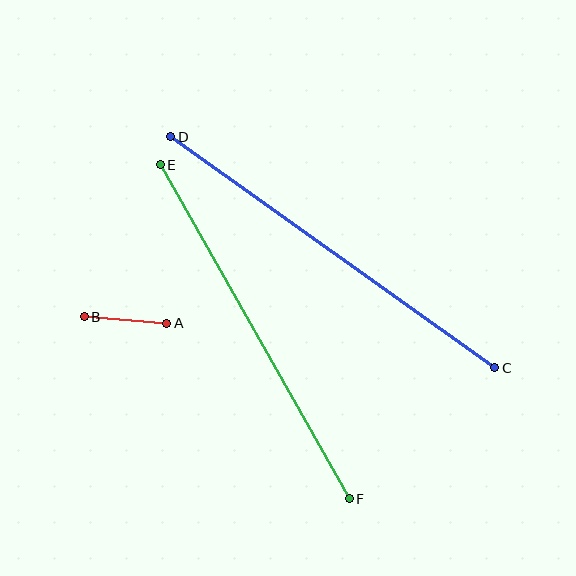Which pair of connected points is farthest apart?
Points C and D are farthest apart.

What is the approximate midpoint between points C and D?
The midpoint is at approximately (333, 252) pixels.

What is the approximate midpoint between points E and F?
The midpoint is at approximately (255, 332) pixels.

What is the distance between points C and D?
The distance is approximately 398 pixels.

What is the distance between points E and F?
The distance is approximately 384 pixels.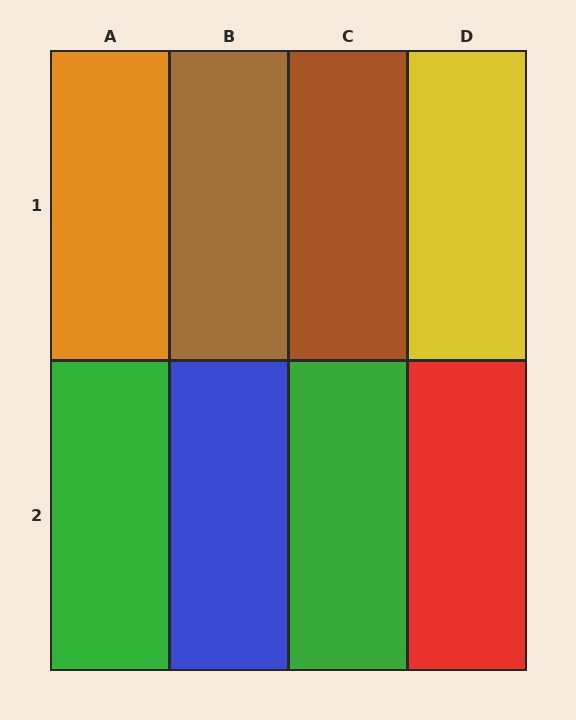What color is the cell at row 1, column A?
Orange.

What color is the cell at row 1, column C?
Brown.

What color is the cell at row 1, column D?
Yellow.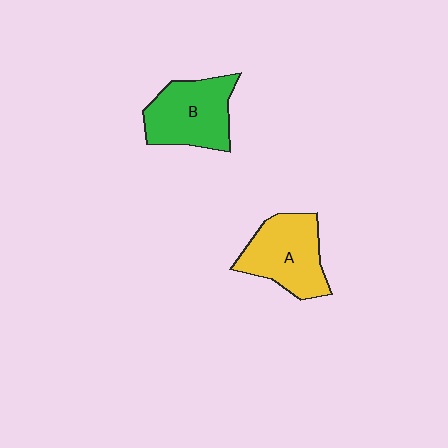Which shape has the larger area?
Shape B (green).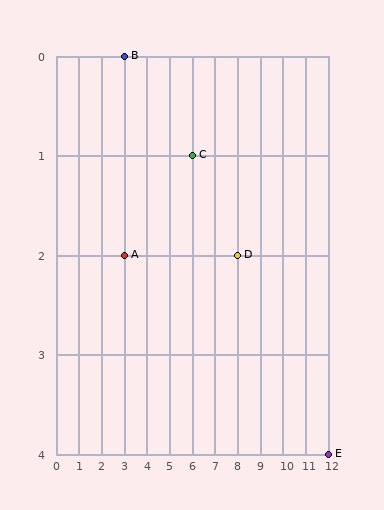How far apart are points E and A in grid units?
Points E and A are 9 columns and 2 rows apart (about 9.2 grid units diagonally).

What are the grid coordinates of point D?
Point D is at grid coordinates (8, 2).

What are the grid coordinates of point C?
Point C is at grid coordinates (6, 1).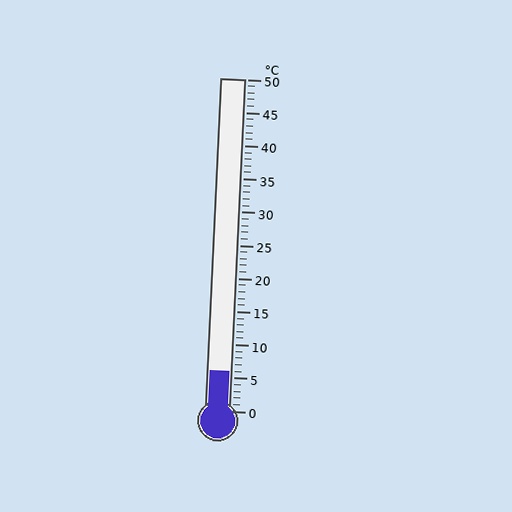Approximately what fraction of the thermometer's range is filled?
The thermometer is filled to approximately 10% of its range.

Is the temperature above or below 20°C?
The temperature is below 20°C.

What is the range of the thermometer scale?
The thermometer scale ranges from 0°C to 50°C.